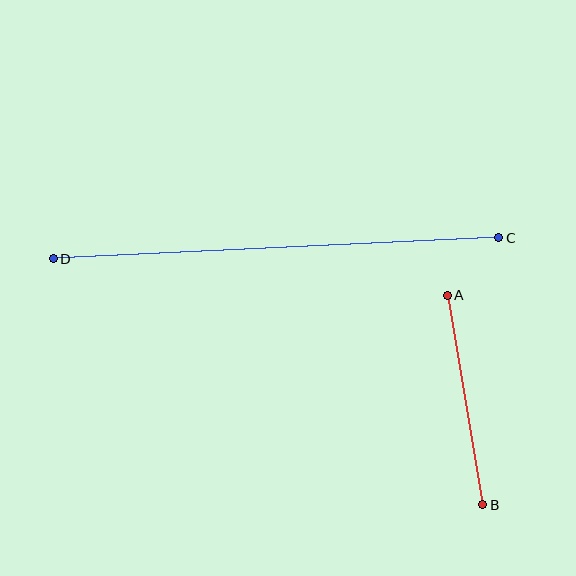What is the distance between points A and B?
The distance is approximately 212 pixels.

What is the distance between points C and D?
The distance is approximately 446 pixels.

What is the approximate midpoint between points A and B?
The midpoint is at approximately (465, 400) pixels.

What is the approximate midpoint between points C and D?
The midpoint is at approximately (276, 248) pixels.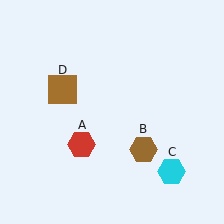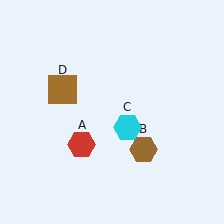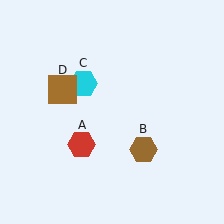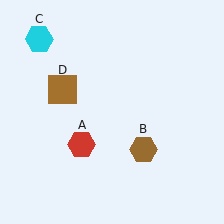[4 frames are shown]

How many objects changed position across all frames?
1 object changed position: cyan hexagon (object C).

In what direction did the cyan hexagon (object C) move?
The cyan hexagon (object C) moved up and to the left.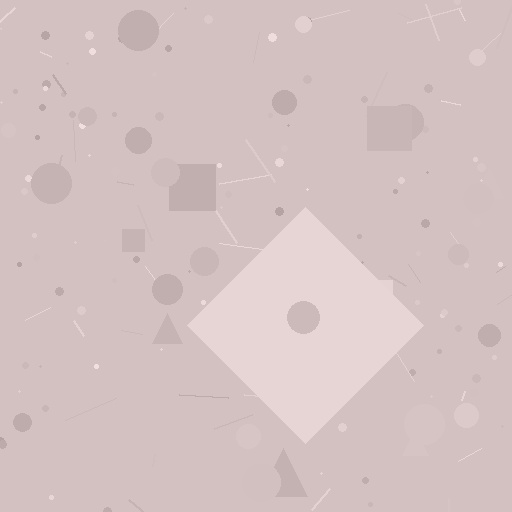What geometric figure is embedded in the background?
A diamond is embedded in the background.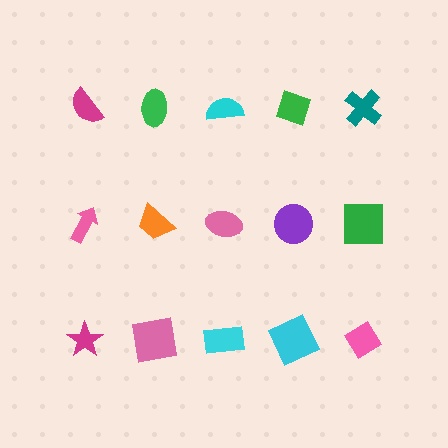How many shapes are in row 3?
5 shapes.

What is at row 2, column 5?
A green square.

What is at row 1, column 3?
A cyan semicircle.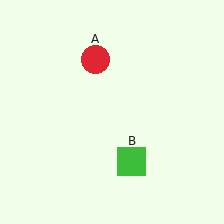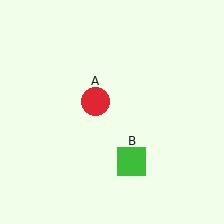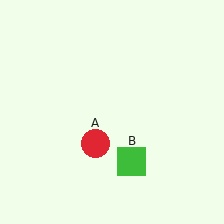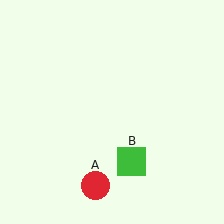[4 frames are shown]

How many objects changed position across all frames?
1 object changed position: red circle (object A).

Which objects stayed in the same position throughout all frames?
Green square (object B) remained stationary.